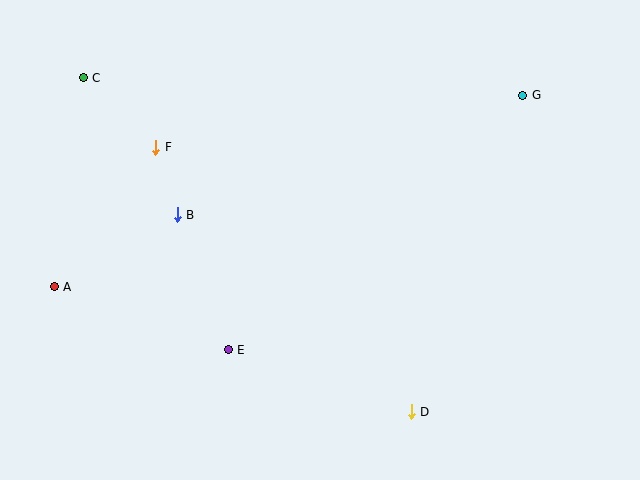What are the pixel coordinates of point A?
Point A is at (54, 287).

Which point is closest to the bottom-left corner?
Point A is closest to the bottom-left corner.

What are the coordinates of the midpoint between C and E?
The midpoint between C and E is at (156, 214).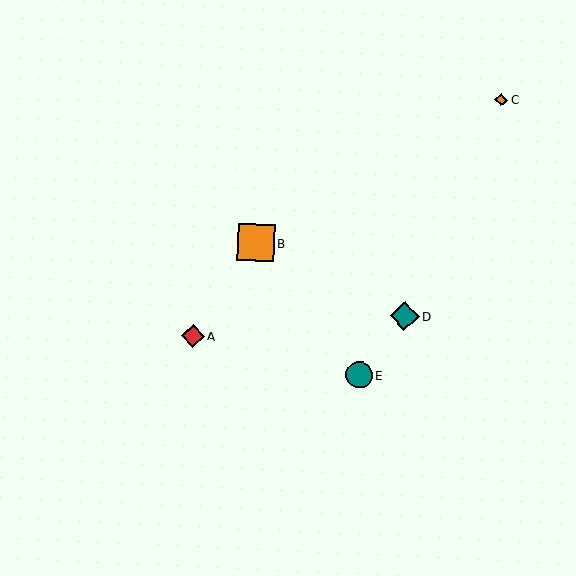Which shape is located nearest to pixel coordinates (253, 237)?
The orange square (labeled B) at (256, 242) is nearest to that location.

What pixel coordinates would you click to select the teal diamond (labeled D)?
Click at (405, 316) to select the teal diamond D.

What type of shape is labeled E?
Shape E is a teal circle.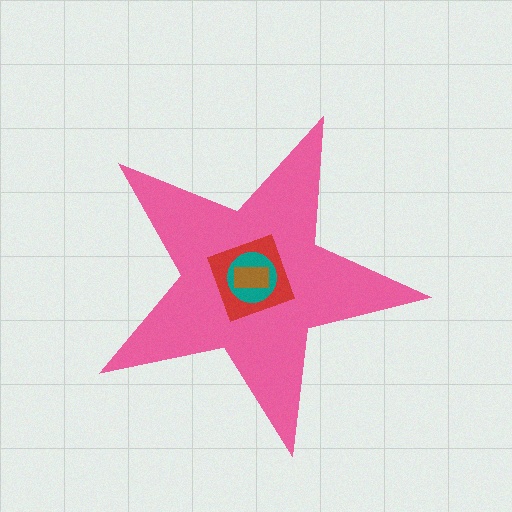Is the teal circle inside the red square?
Yes.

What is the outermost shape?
The pink star.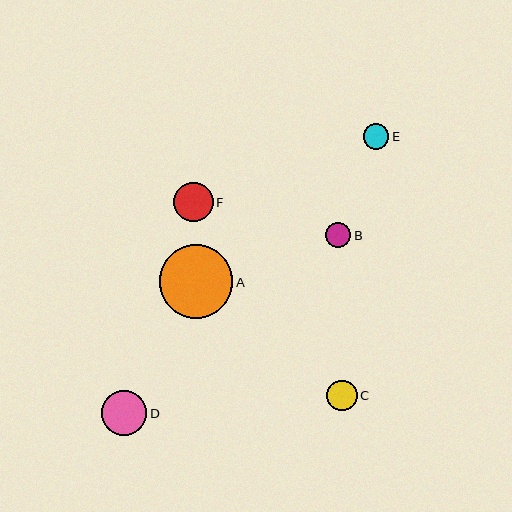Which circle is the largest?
Circle A is the largest with a size of approximately 74 pixels.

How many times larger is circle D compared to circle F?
Circle D is approximately 1.1 times the size of circle F.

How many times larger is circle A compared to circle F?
Circle A is approximately 1.9 times the size of circle F.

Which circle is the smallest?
Circle B is the smallest with a size of approximately 25 pixels.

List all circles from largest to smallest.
From largest to smallest: A, D, F, C, E, B.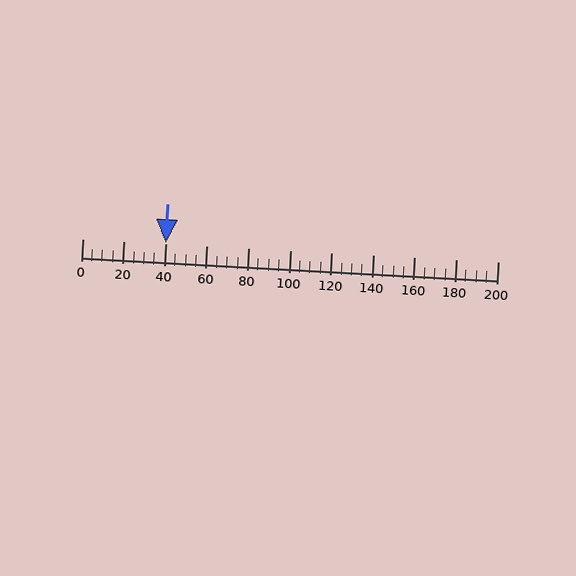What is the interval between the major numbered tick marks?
The major tick marks are spaced 20 units apart.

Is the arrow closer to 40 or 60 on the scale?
The arrow is closer to 40.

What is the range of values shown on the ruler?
The ruler shows values from 0 to 200.